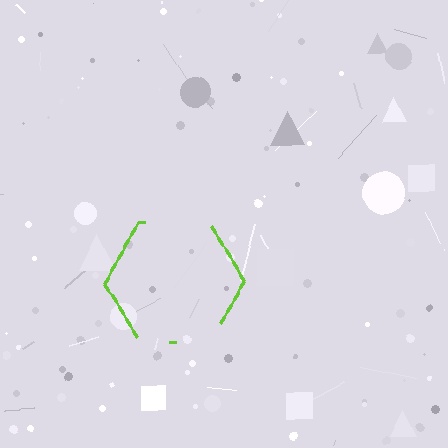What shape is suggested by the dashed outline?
The dashed outline suggests a hexagon.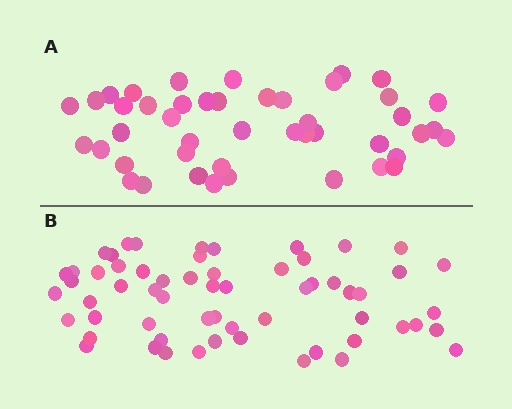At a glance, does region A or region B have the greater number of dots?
Region B (the bottom region) has more dots.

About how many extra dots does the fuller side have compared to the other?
Region B has approximately 15 more dots than region A.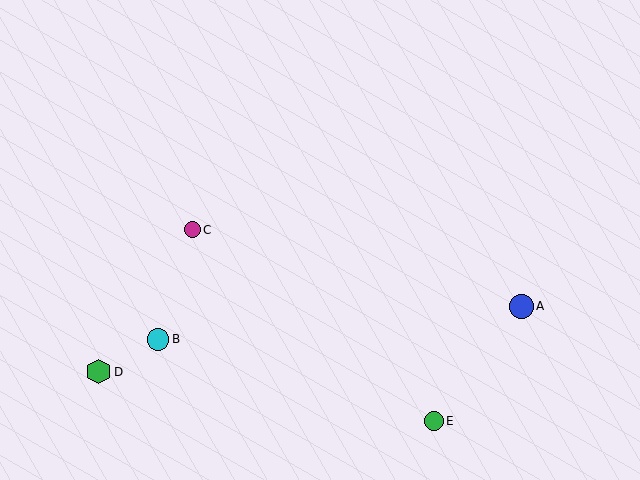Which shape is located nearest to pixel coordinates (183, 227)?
The magenta circle (labeled C) at (192, 230) is nearest to that location.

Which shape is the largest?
The green hexagon (labeled D) is the largest.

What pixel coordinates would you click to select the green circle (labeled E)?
Click at (434, 421) to select the green circle E.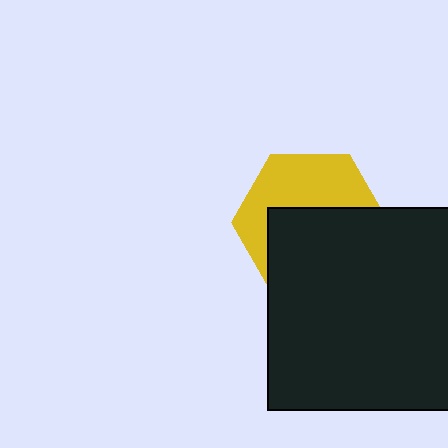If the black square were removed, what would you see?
You would see the complete yellow hexagon.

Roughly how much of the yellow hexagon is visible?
About half of it is visible (roughly 46%).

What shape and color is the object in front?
The object in front is a black square.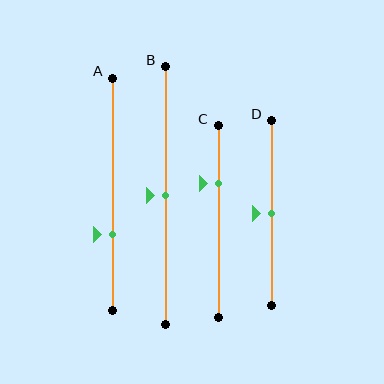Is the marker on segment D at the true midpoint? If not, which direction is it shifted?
Yes, the marker on segment D is at the true midpoint.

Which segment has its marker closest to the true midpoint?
Segment B has its marker closest to the true midpoint.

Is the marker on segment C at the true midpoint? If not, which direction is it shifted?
No, the marker on segment C is shifted upward by about 20% of the segment length.